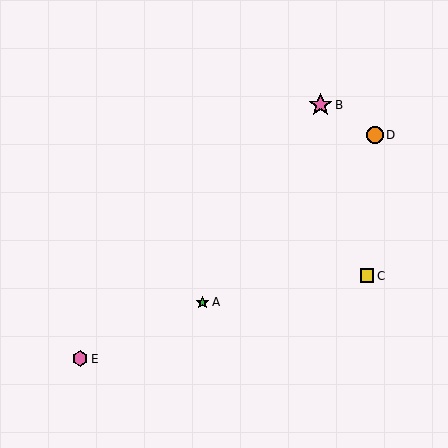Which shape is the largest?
The pink star (labeled B) is the largest.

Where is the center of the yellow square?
The center of the yellow square is at (367, 276).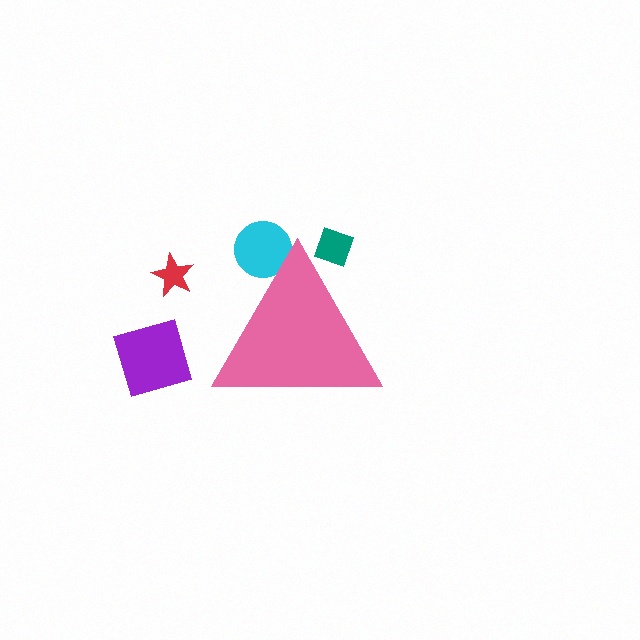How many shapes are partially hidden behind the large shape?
2 shapes are partially hidden.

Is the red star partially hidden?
No, the red star is fully visible.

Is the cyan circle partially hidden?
Yes, the cyan circle is partially hidden behind the pink triangle.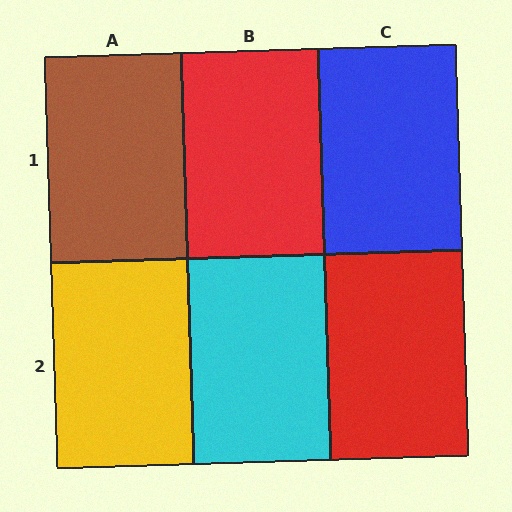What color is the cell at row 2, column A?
Yellow.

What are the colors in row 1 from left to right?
Brown, red, blue.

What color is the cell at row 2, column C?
Red.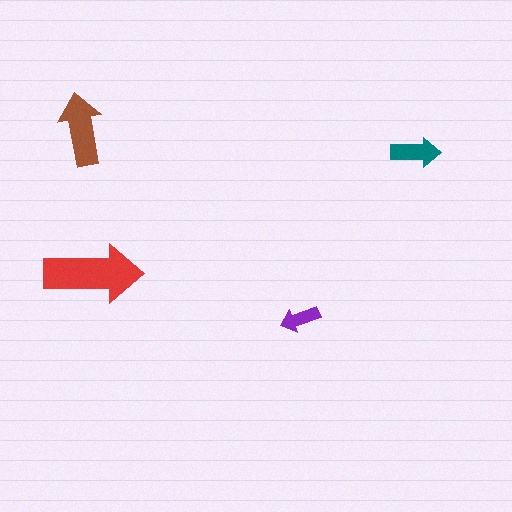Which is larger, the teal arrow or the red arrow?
The red one.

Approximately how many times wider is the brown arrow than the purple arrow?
About 2 times wider.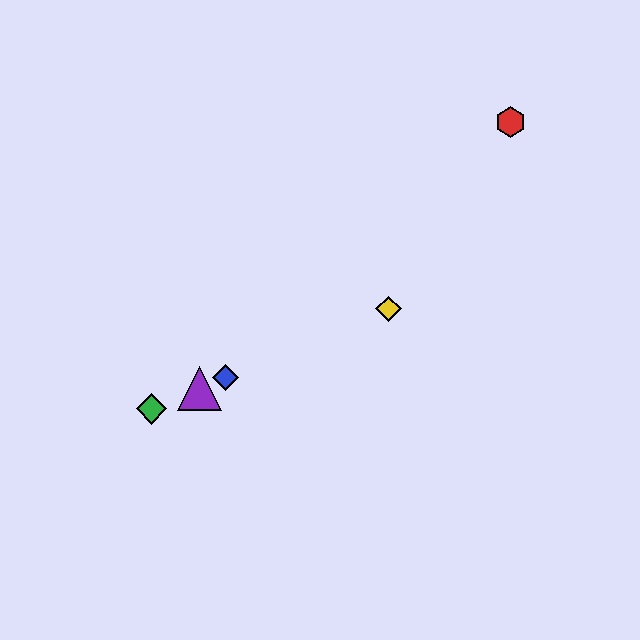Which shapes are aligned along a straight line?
The blue diamond, the green diamond, the yellow diamond, the purple triangle are aligned along a straight line.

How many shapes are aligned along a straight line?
4 shapes (the blue diamond, the green diamond, the yellow diamond, the purple triangle) are aligned along a straight line.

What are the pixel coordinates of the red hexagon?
The red hexagon is at (511, 122).